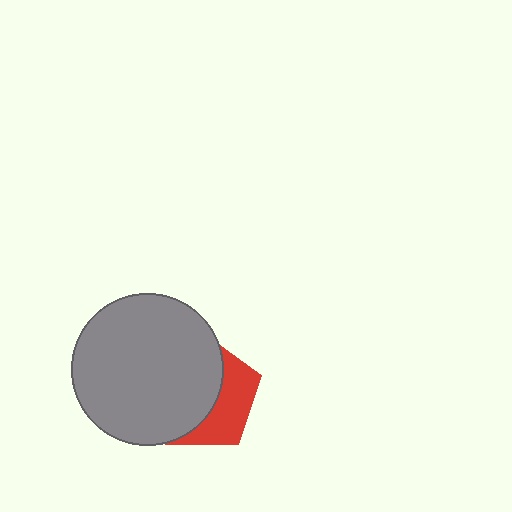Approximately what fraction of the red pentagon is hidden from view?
Roughly 61% of the red pentagon is hidden behind the gray circle.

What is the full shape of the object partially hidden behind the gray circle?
The partially hidden object is a red pentagon.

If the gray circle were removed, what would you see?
You would see the complete red pentagon.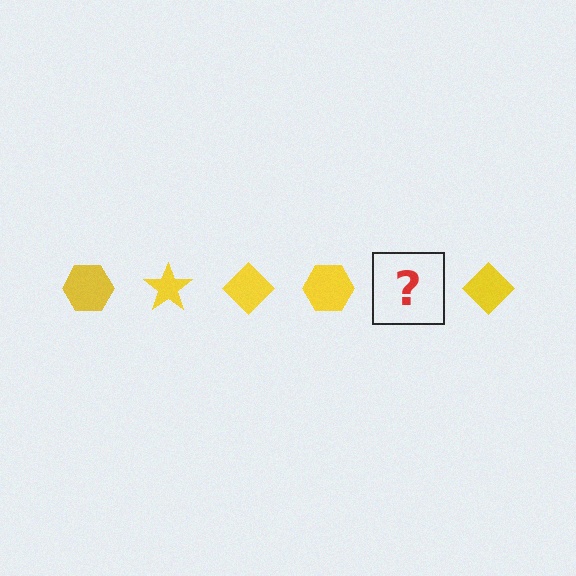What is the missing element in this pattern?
The missing element is a yellow star.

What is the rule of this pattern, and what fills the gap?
The rule is that the pattern cycles through hexagon, star, diamond shapes in yellow. The gap should be filled with a yellow star.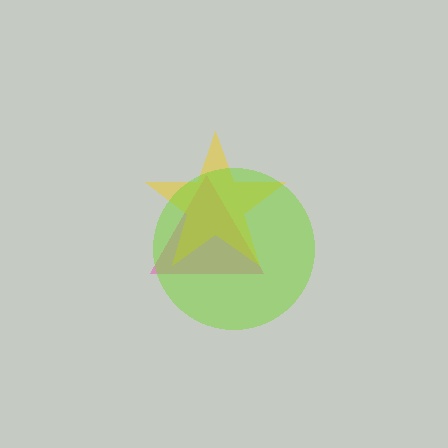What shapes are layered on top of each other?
The layered shapes are: a pink triangle, a yellow star, a lime circle.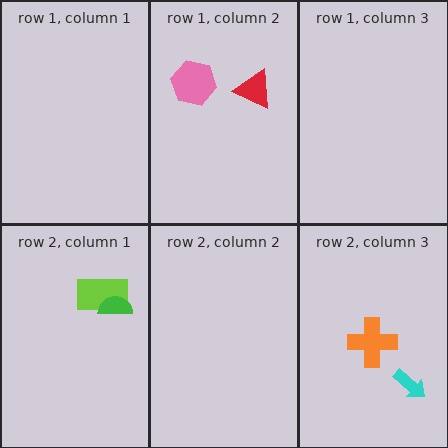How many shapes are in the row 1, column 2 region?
2.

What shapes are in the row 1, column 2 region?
The pink hexagon, the red triangle.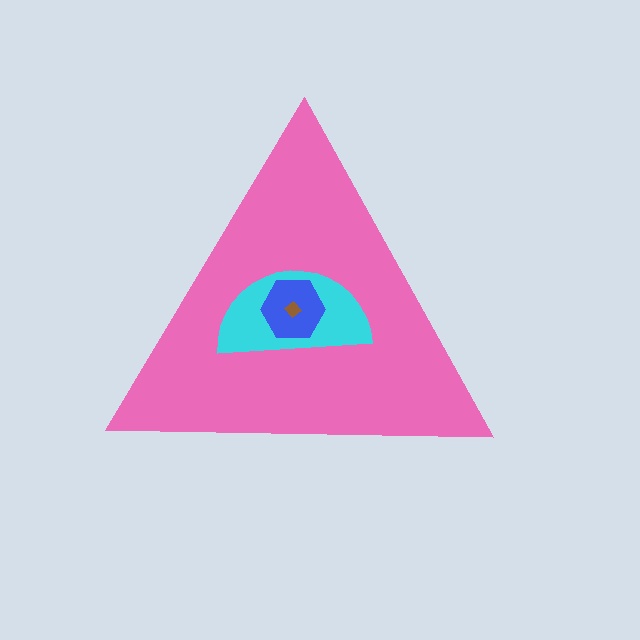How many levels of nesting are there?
4.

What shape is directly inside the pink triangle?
The cyan semicircle.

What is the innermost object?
The brown diamond.